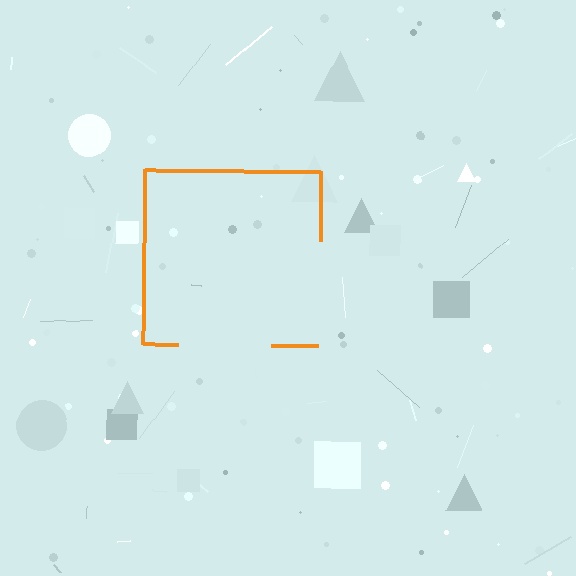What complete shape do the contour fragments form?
The contour fragments form a square.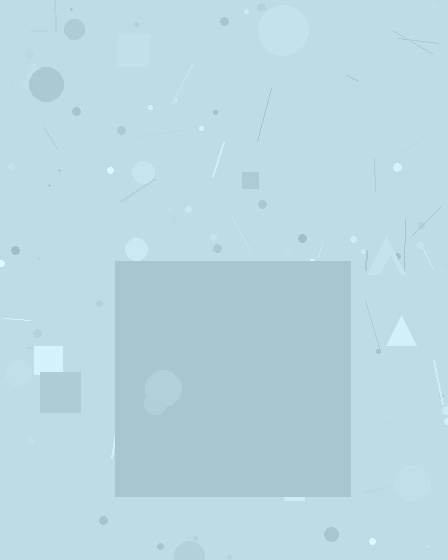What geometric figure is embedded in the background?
A square is embedded in the background.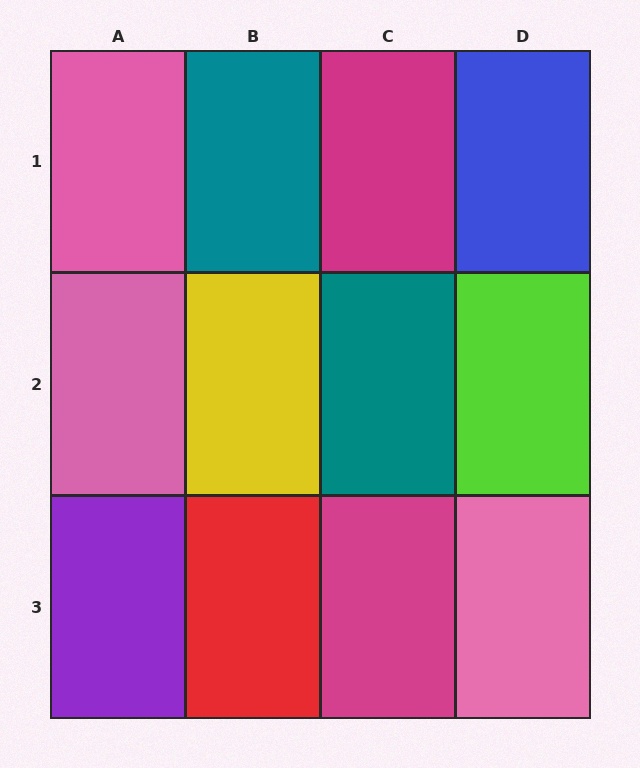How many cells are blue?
1 cell is blue.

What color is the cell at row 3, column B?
Red.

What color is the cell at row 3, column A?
Purple.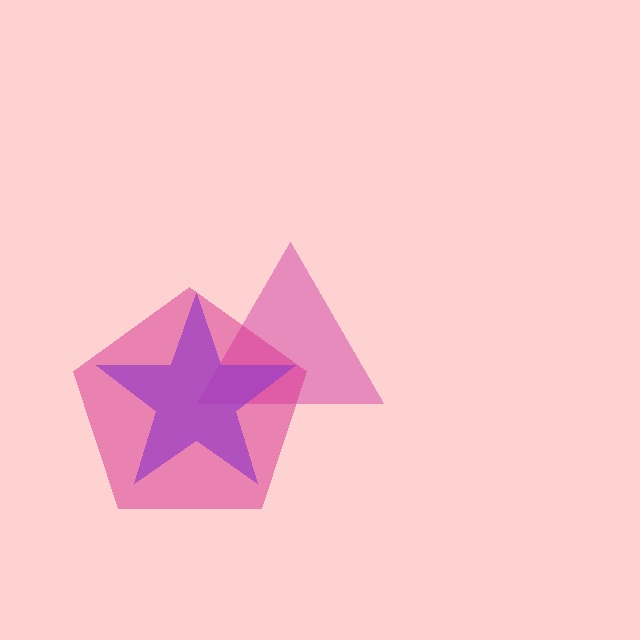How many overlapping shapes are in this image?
There are 3 overlapping shapes in the image.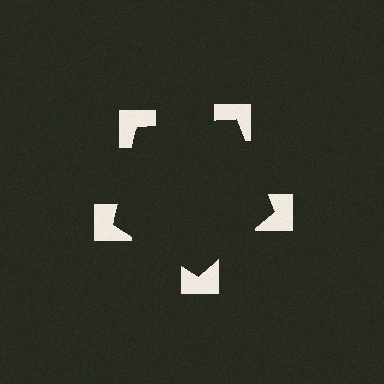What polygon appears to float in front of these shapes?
An illusory pentagon — its edges are inferred from the aligned wedge cuts in the notched squares, not physically drawn.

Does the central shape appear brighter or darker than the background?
It typically appears slightly darker than the background, even though no actual brightness change is drawn.